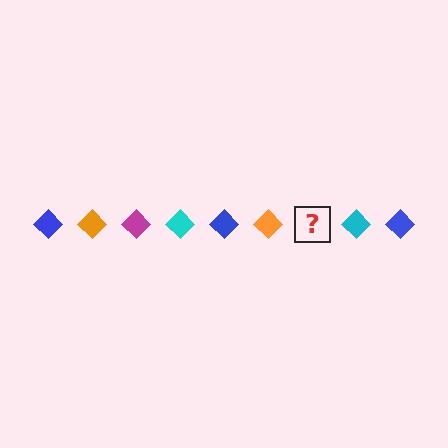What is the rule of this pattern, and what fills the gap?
The rule is that the pattern cycles through blue, orange, magenta, cyan diamonds. The gap should be filled with a magenta diamond.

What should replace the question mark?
The question mark should be replaced with a magenta diamond.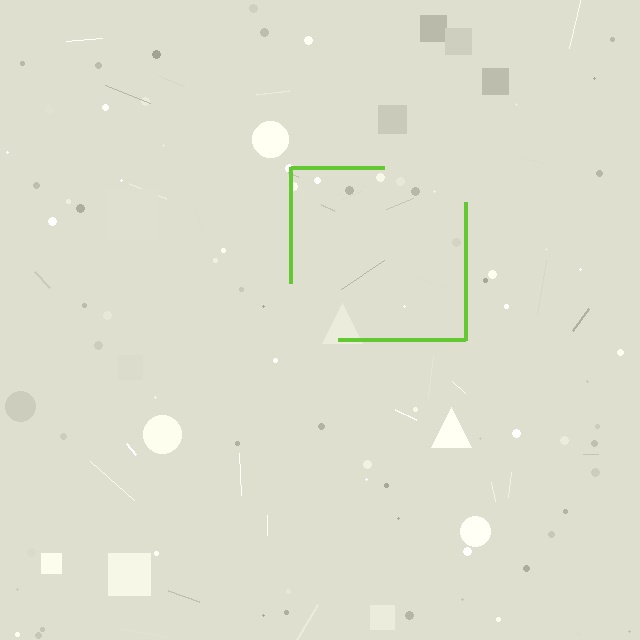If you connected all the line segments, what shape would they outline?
They would outline a square.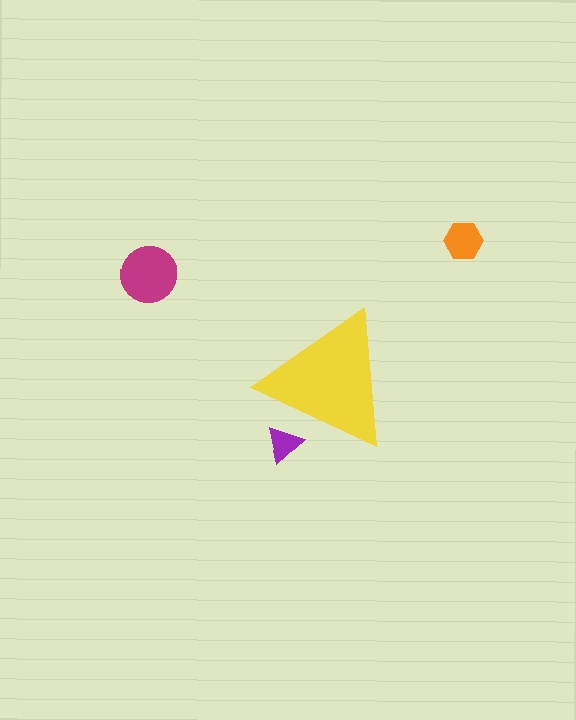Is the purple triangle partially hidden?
Yes, the purple triangle is partially hidden behind the yellow triangle.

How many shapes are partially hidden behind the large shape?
1 shape is partially hidden.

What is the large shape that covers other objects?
A yellow triangle.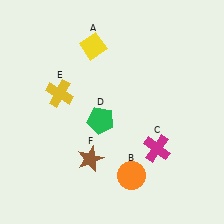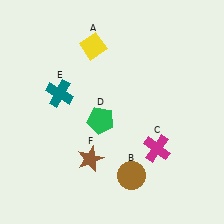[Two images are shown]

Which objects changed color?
B changed from orange to brown. E changed from yellow to teal.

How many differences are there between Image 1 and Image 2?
There are 2 differences between the two images.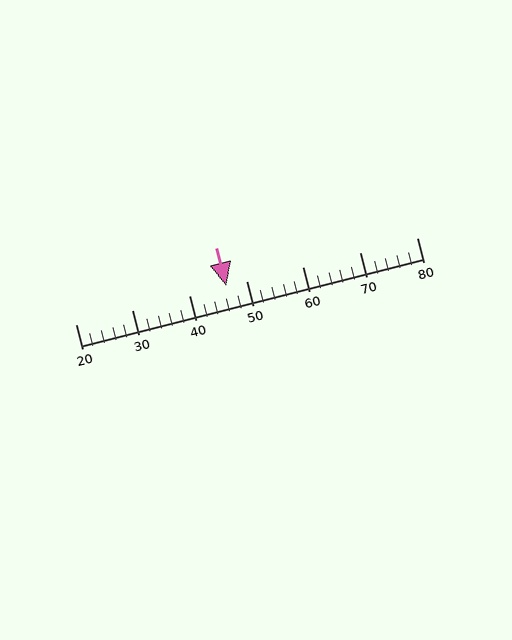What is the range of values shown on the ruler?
The ruler shows values from 20 to 80.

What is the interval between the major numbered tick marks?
The major tick marks are spaced 10 units apart.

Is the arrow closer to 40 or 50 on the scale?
The arrow is closer to 50.